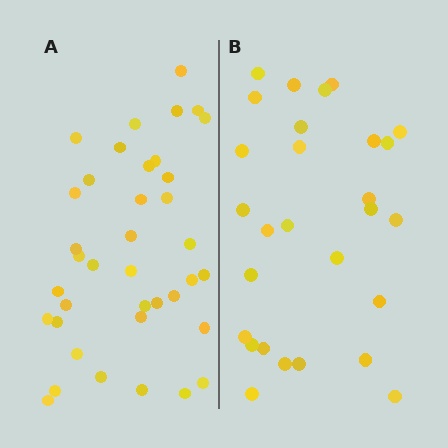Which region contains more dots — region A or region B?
Region A (the left region) has more dots.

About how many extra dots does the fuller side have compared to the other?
Region A has roughly 10 or so more dots than region B.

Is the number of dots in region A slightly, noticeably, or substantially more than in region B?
Region A has noticeably more, but not dramatically so. The ratio is roughly 1.4 to 1.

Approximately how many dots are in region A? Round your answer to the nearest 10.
About 40 dots. (The exact count is 38, which rounds to 40.)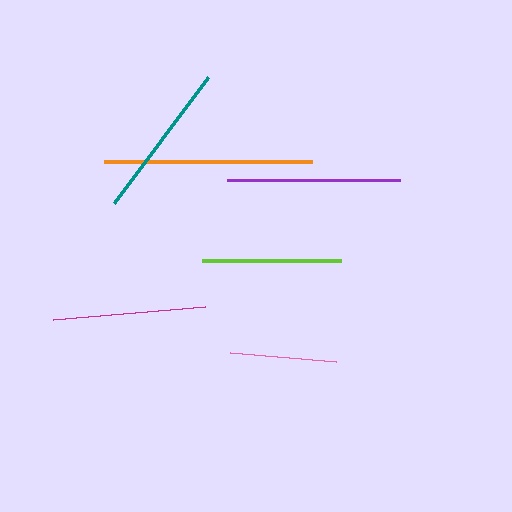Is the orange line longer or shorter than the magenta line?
The orange line is longer than the magenta line.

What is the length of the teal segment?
The teal segment is approximately 157 pixels long.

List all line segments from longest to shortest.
From longest to shortest: orange, purple, teal, magenta, lime, pink.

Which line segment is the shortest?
The pink line is the shortest at approximately 106 pixels.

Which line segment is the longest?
The orange line is the longest at approximately 208 pixels.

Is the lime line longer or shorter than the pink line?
The lime line is longer than the pink line.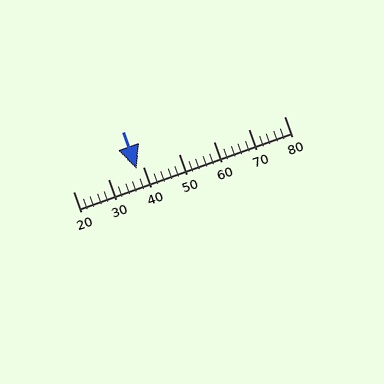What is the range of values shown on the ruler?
The ruler shows values from 20 to 80.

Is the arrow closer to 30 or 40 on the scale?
The arrow is closer to 40.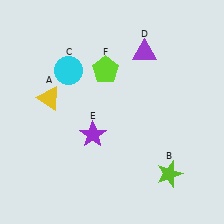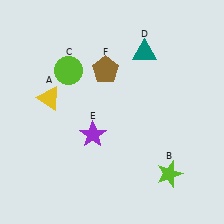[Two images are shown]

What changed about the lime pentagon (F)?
In Image 1, F is lime. In Image 2, it changed to brown.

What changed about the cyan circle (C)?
In Image 1, C is cyan. In Image 2, it changed to lime.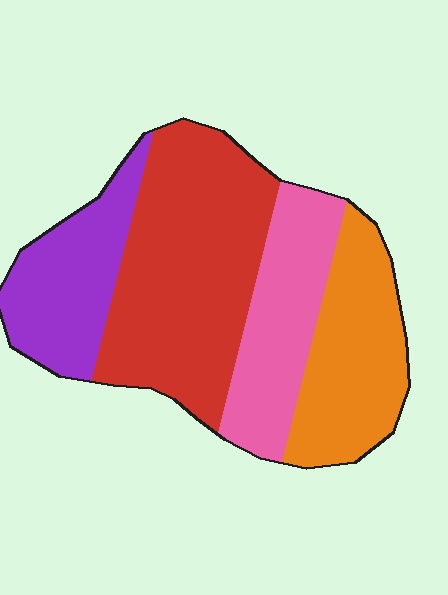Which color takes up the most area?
Red, at roughly 40%.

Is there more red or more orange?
Red.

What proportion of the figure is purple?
Purple takes up less than a quarter of the figure.